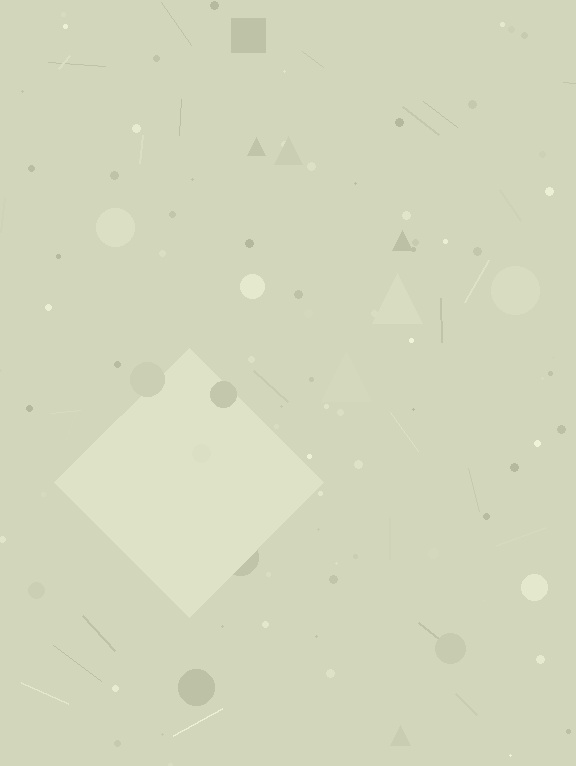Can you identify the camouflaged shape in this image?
The camouflaged shape is a diamond.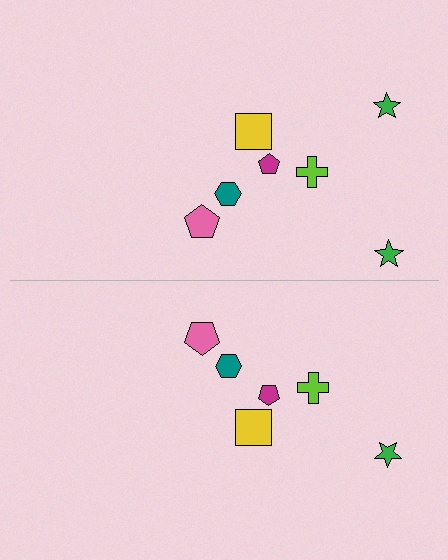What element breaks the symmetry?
A green star is missing from the bottom side.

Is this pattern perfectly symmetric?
No, the pattern is not perfectly symmetric. A green star is missing from the bottom side.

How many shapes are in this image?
There are 13 shapes in this image.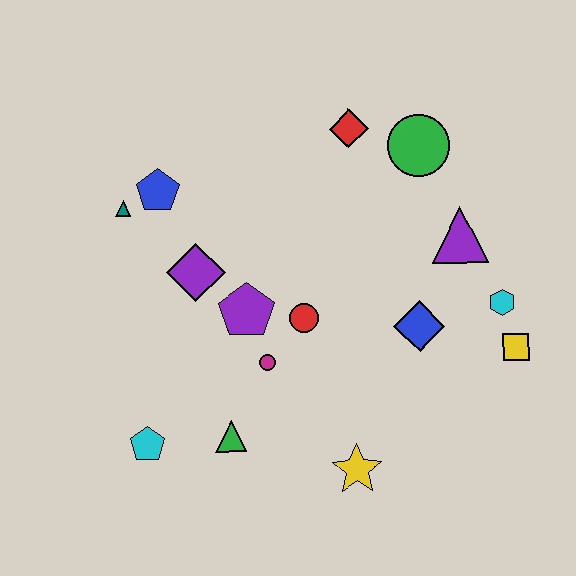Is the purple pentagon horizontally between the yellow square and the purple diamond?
Yes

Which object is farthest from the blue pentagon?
The yellow square is farthest from the blue pentagon.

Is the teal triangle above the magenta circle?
Yes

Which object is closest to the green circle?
The red diamond is closest to the green circle.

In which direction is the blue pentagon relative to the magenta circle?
The blue pentagon is above the magenta circle.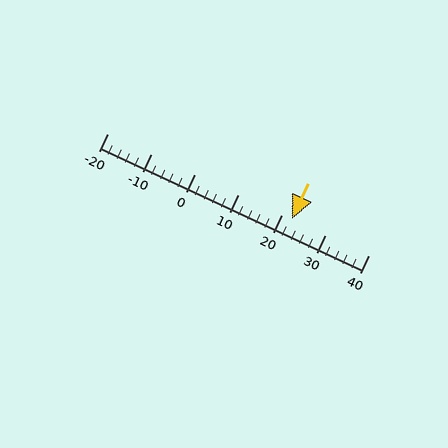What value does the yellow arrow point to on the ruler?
The yellow arrow points to approximately 22.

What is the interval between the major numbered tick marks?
The major tick marks are spaced 10 units apart.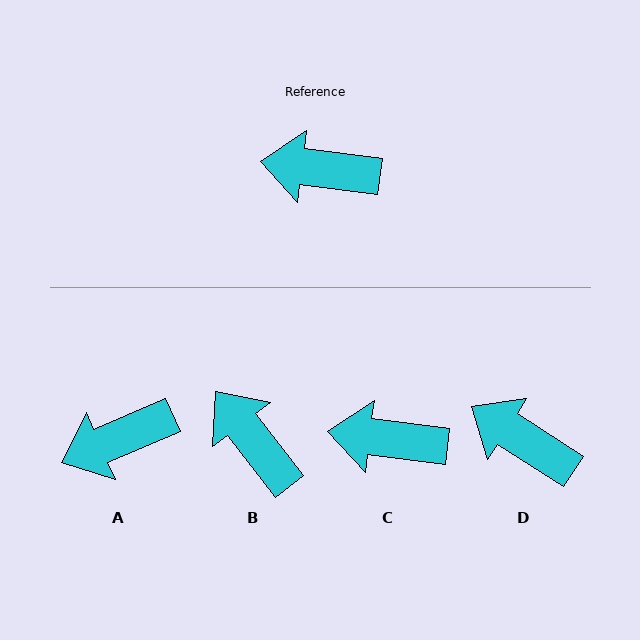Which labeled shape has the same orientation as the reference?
C.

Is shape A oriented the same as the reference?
No, it is off by about 30 degrees.